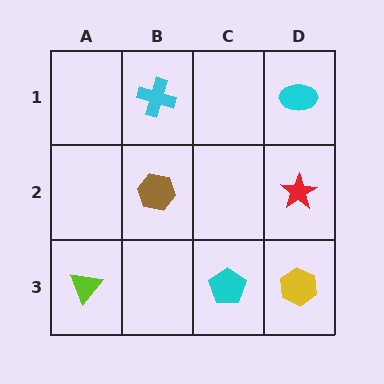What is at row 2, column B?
A brown hexagon.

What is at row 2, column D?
A red star.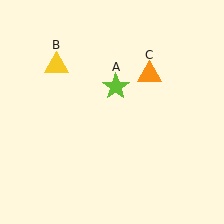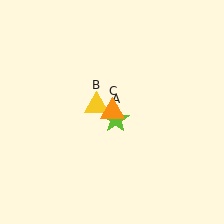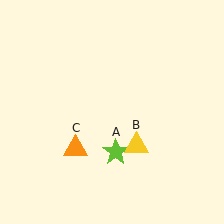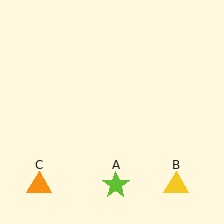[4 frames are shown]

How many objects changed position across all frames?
3 objects changed position: lime star (object A), yellow triangle (object B), orange triangle (object C).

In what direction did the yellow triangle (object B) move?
The yellow triangle (object B) moved down and to the right.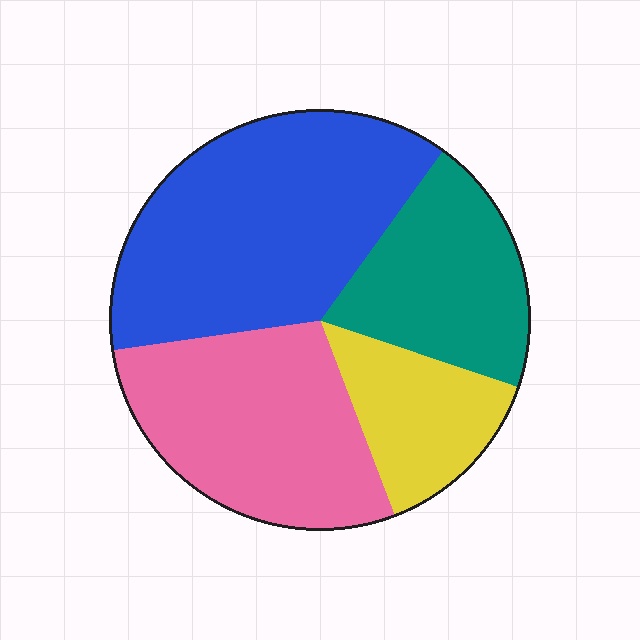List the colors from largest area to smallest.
From largest to smallest: blue, pink, teal, yellow.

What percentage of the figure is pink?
Pink takes up between a sixth and a third of the figure.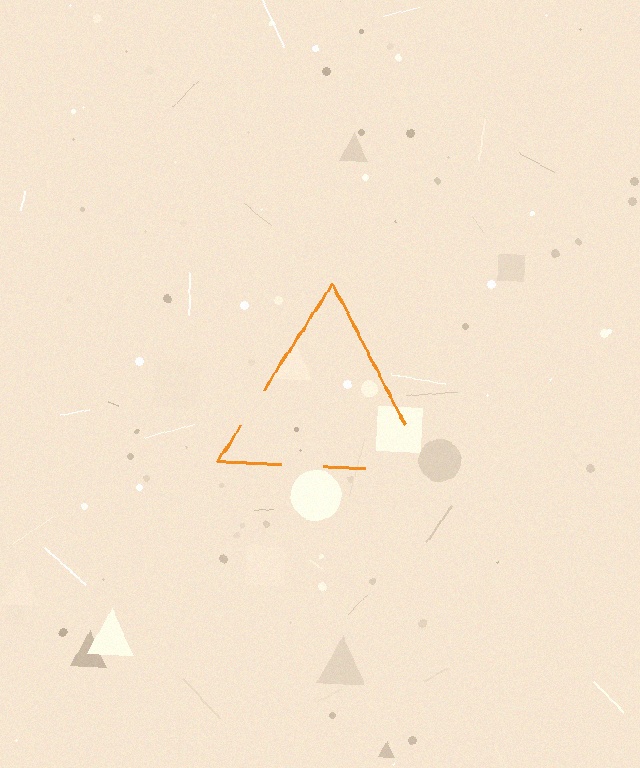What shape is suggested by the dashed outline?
The dashed outline suggests a triangle.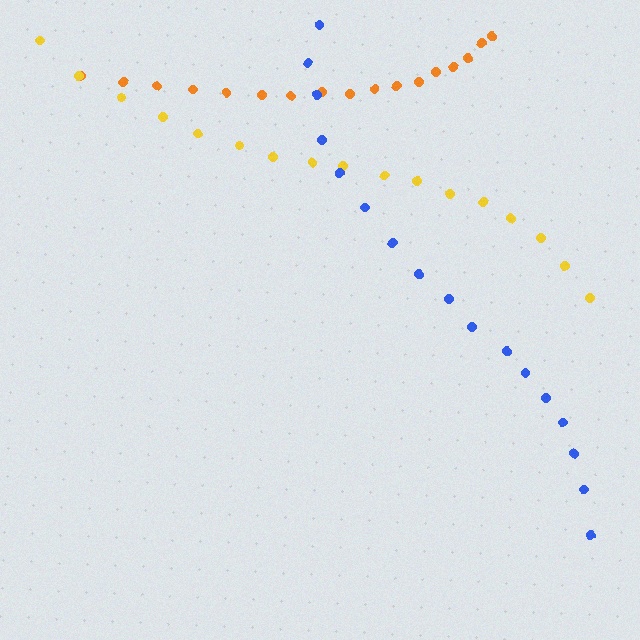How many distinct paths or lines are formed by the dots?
There are 3 distinct paths.